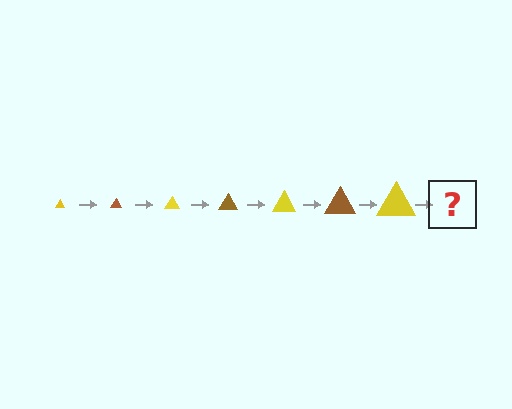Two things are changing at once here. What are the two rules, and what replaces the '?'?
The two rules are that the triangle grows larger each step and the color cycles through yellow and brown. The '?' should be a brown triangle, larger than the previous one.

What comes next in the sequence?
The next element should be a brown triangle, larger than the previous one.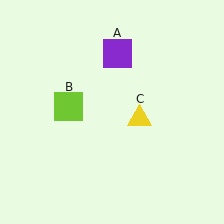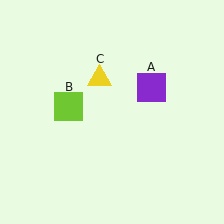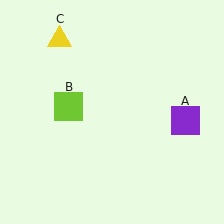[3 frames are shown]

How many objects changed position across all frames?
2 objects changed position: purple square (object A), yellow triangle (object C).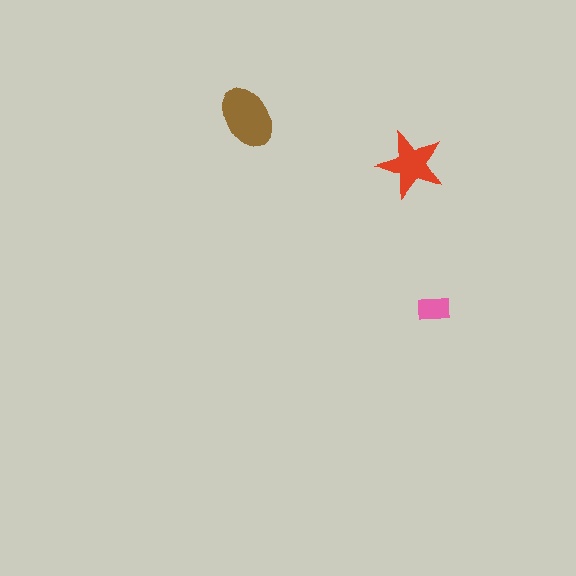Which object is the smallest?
The pink rectangle.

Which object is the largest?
The brown ellipse.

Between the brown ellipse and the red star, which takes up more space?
The brown ellipse.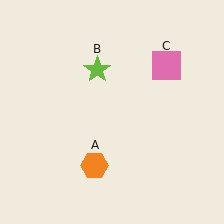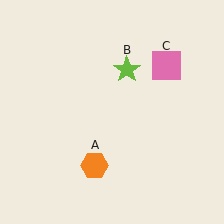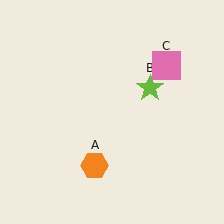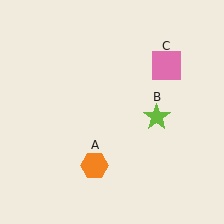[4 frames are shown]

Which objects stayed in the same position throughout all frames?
Orange hexagon (object A) and pink square (object C) remained stationary.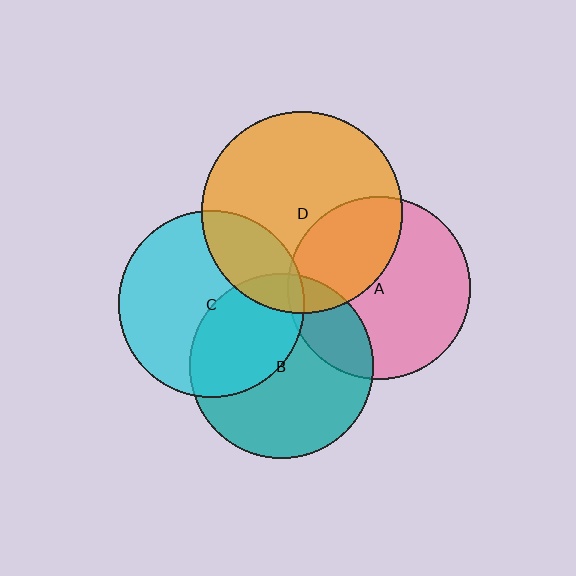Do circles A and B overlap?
Yes.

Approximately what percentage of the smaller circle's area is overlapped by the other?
Approximately 20%.